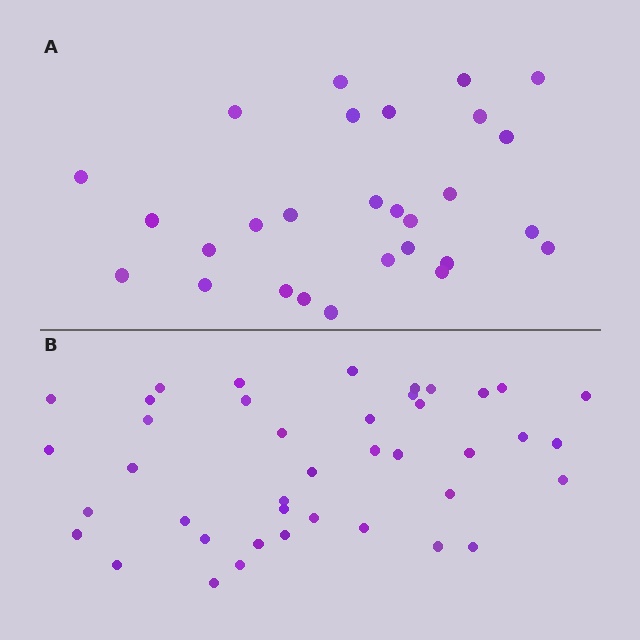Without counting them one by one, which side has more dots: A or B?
Region B (the bottom region) has more dots.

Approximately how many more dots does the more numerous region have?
Region B has approximately 15 more dots than region A.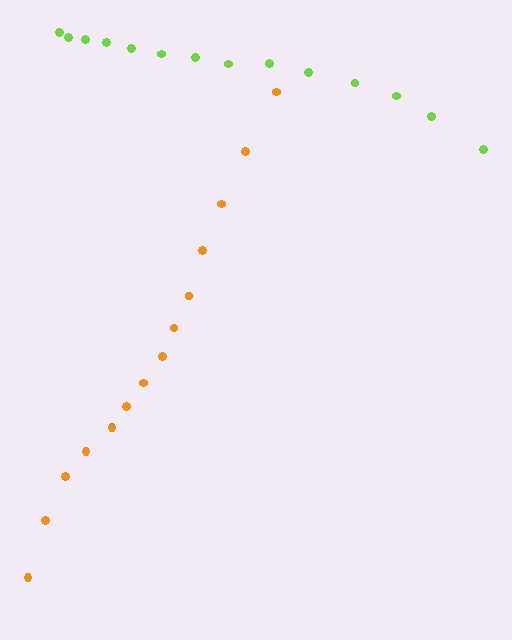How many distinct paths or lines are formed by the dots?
There are 2 distinct paths.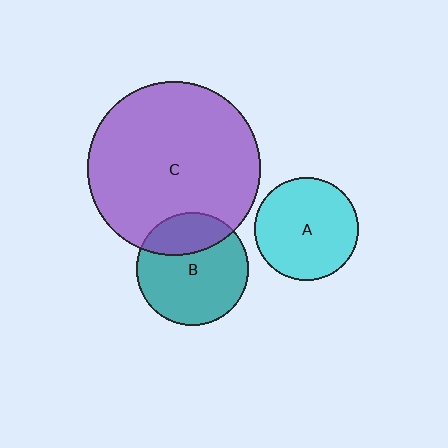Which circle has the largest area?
Circle C (purple).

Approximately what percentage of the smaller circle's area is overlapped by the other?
Approximately 25%.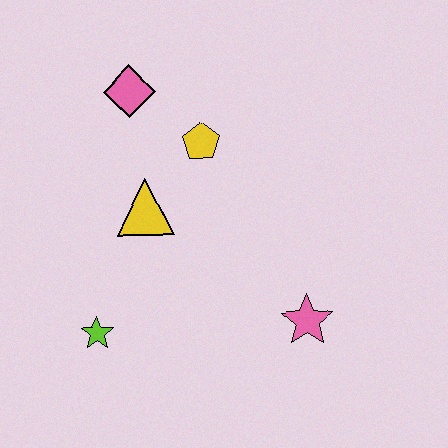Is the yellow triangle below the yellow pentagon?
Yes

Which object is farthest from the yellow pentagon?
The lime star is farthest from the yellow pentagon.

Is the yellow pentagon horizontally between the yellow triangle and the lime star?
No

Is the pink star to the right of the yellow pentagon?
Yes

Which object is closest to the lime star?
The yellow triangle is closest to the lime star.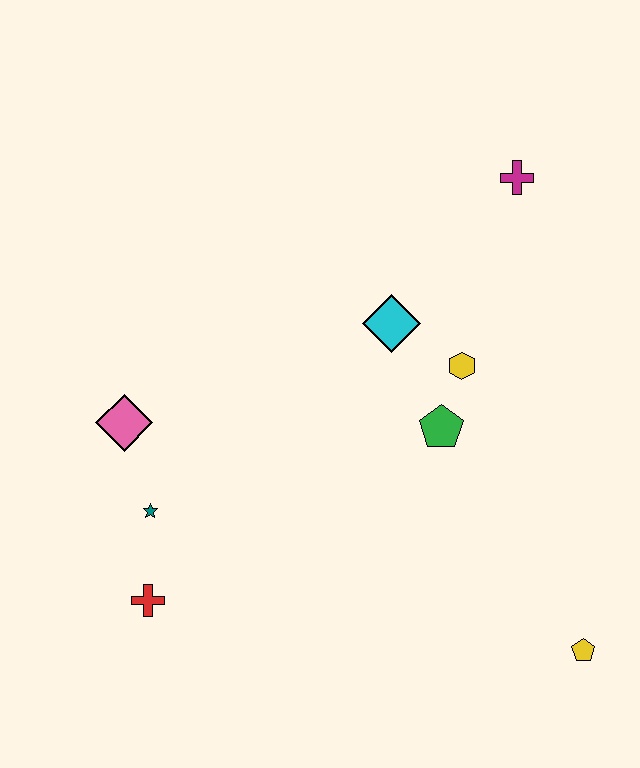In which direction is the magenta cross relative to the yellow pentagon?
The magenta cross is above the yellow pentagon.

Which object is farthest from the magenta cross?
The red cross is farthest from the magenta cross.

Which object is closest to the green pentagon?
The yellow hexagon is closest to the green pentagon.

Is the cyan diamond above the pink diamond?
Yes